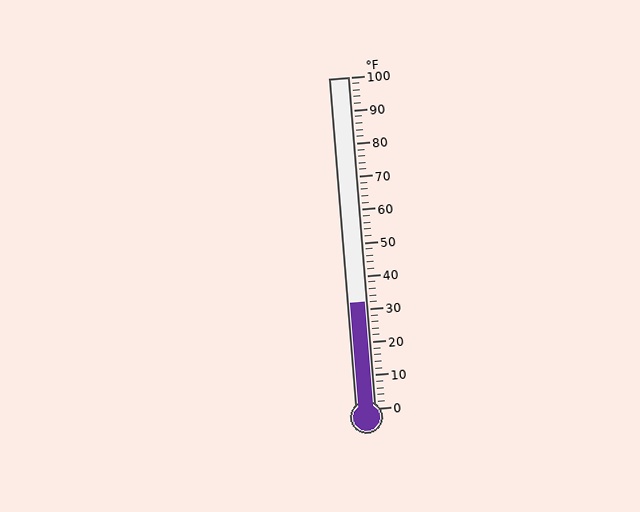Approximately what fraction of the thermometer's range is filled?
The thermometer is filled to approximately 30% of its range.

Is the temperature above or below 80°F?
The temperature is below 80°F.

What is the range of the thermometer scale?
The thermometer scale ranges from 0°F to 100°F.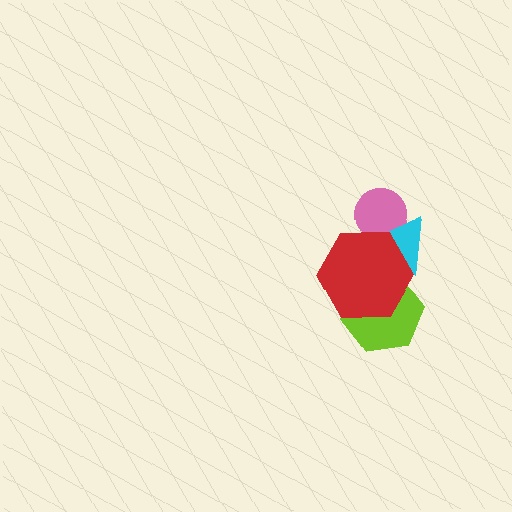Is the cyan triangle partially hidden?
Yes, it is partially covered by another shape.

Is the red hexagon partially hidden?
No, no other shape covers it.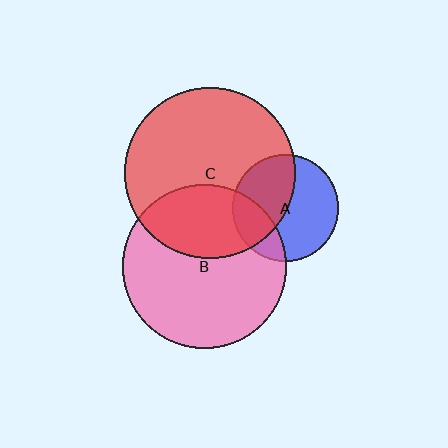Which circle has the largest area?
Circle C (red).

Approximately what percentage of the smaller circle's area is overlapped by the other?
Approximately 45%.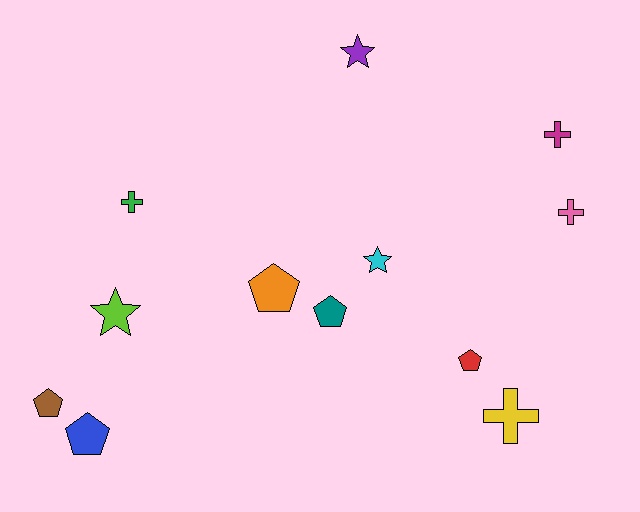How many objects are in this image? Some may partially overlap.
There are 12 objects.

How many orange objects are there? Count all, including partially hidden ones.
There is 1 orange object.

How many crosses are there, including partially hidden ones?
There are 4 crosses.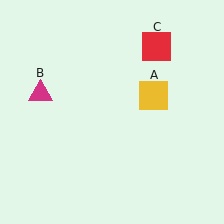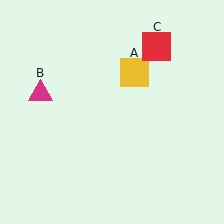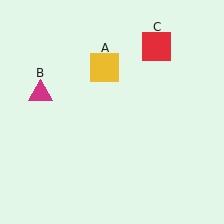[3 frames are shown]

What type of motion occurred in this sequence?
The yellow square (object A) rotated counterclockwise around the center of the scene.